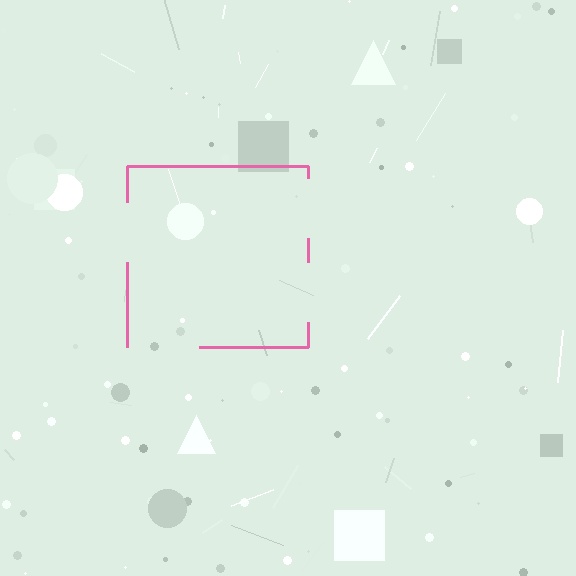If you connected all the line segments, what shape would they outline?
They would outline a square.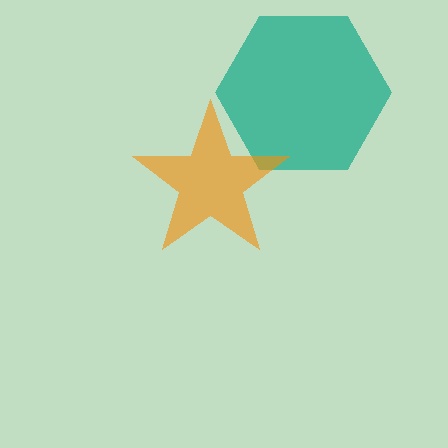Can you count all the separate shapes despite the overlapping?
Yes, there are 2 separate shapes.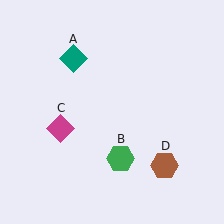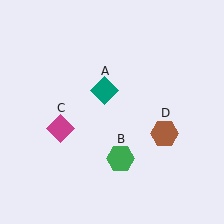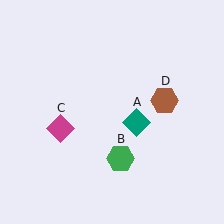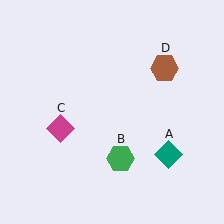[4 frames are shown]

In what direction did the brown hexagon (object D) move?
The brown hexagon (object D) moved up.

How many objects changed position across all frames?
2 objects changed position: teal diamond (object A), brown hexagon (object D).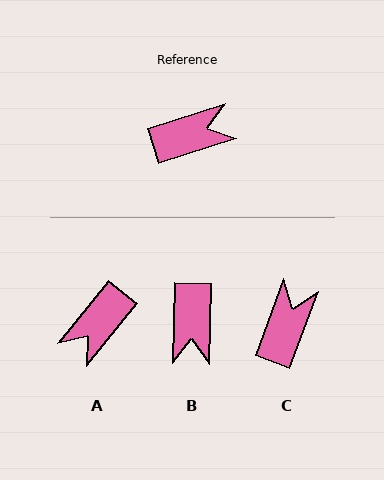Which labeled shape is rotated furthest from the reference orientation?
A, about 147 degrees away.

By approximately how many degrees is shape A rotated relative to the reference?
Approximately 147 degrees clockwise.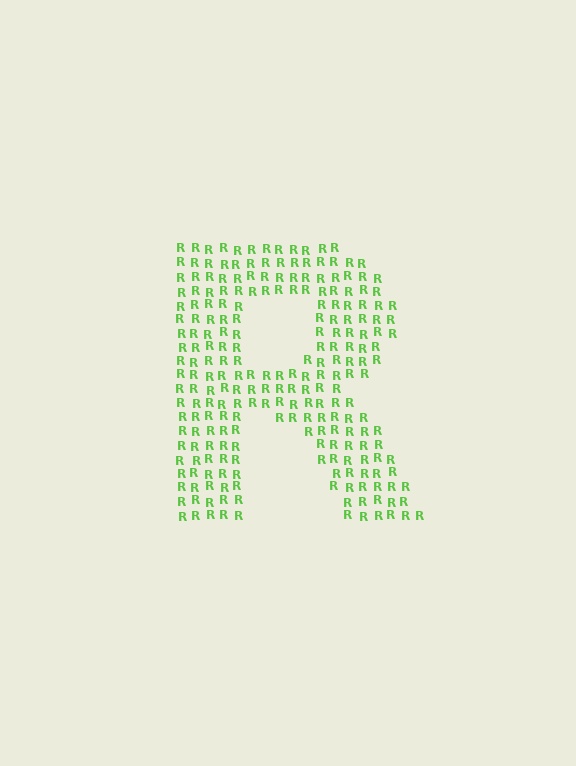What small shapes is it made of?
It is made of small letter R's.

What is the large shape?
The large shape is the letter R.